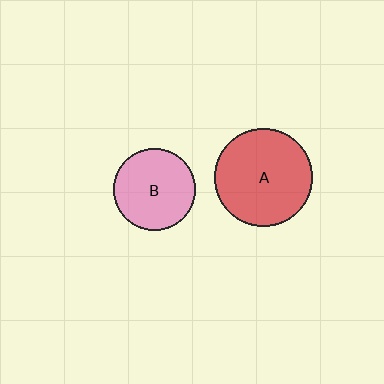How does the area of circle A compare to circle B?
Approximately 1.4 times.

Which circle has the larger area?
Circle A (red).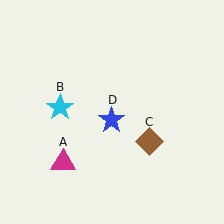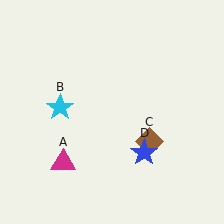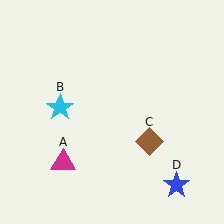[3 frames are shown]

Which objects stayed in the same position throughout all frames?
Magenta triangle (object A) and cyan star (object B) and brown diamond (object C) remained stationary.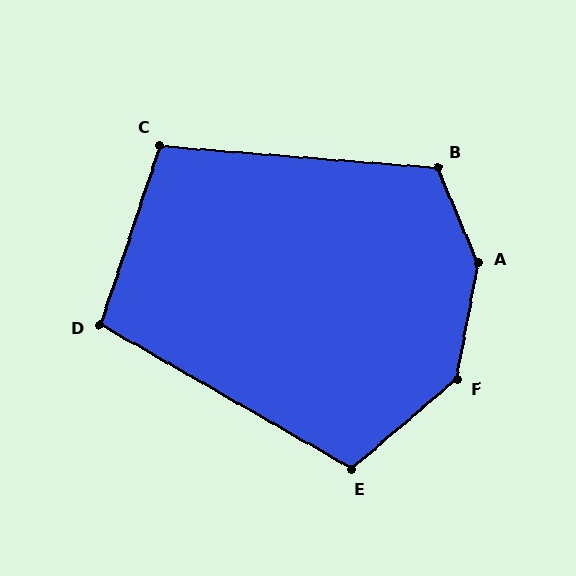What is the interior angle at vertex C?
Approximately 104 degrees (obtuse).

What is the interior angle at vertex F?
Approximately 141 degrees (obtuse).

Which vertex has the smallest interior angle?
D, at approximately 101 degrees.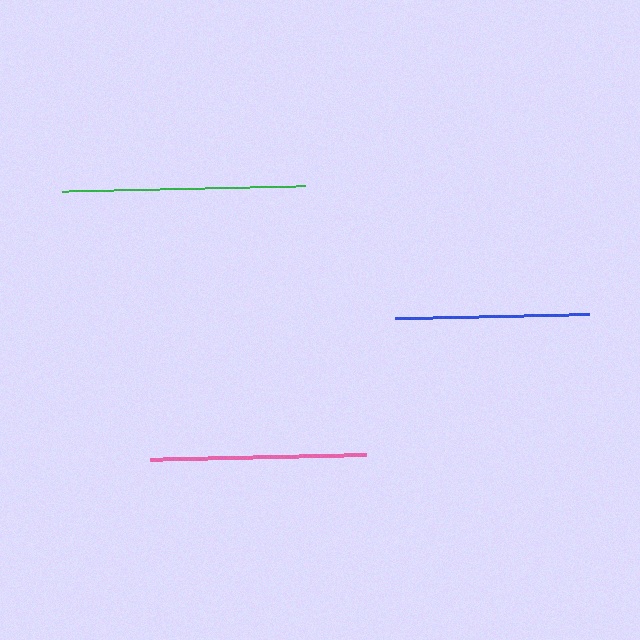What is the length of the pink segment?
The pink segment is approximately 216 pixels long.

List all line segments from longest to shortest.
From longest to shortest: green, pink, blue.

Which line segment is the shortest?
The blue line is the shortest at approximately 194 pixels.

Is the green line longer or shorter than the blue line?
The green line is longer than the blue line.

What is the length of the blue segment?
The blue segment is approximately 194 pixels long.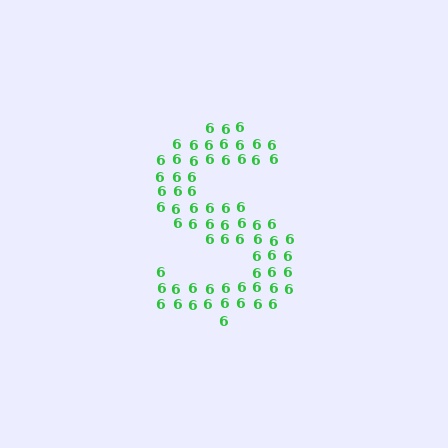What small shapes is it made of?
It is made of small digit 6's.